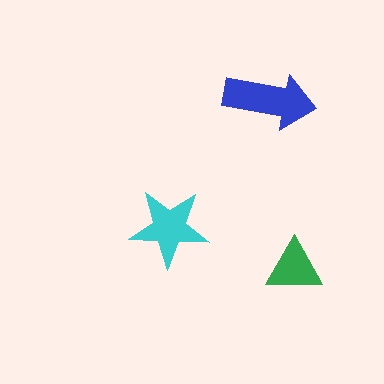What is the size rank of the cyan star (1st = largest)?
2nd.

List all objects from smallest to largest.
The green triangle, the cyan star, the blue arrow.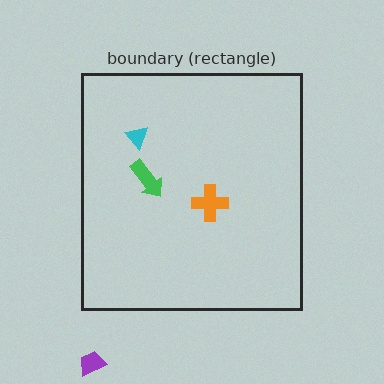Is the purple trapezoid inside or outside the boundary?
Outside.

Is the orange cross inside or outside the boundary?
Inside.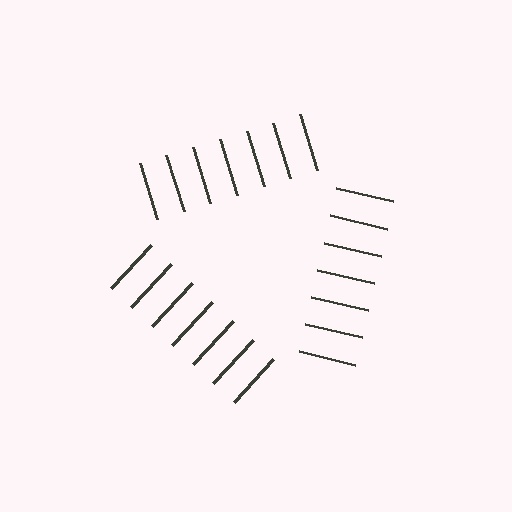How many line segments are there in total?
21 — 7 along each of the 3 edges.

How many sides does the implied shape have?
3 sides — the line-ends trace a triangle.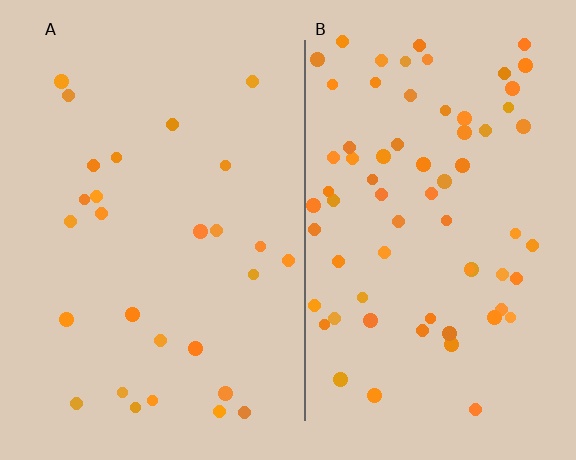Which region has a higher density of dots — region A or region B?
B (the right).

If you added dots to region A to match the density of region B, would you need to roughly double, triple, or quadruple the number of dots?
Approximately triple.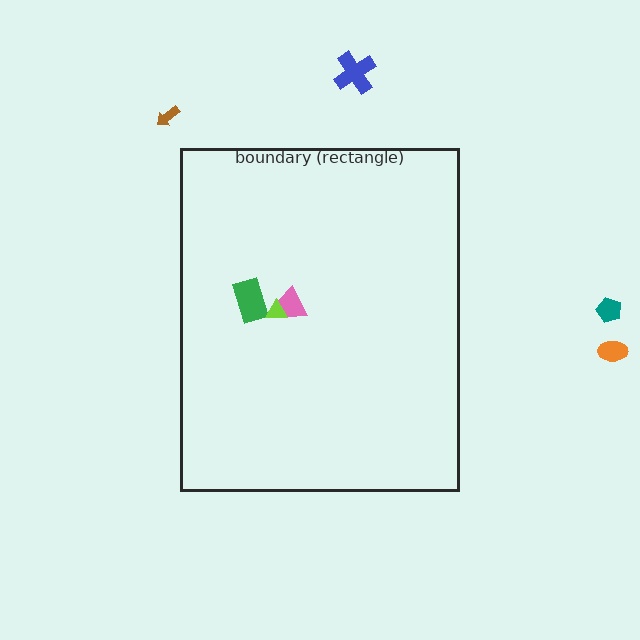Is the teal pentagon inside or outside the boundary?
Outside.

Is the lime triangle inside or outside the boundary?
Inside.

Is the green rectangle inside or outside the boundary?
Inside.